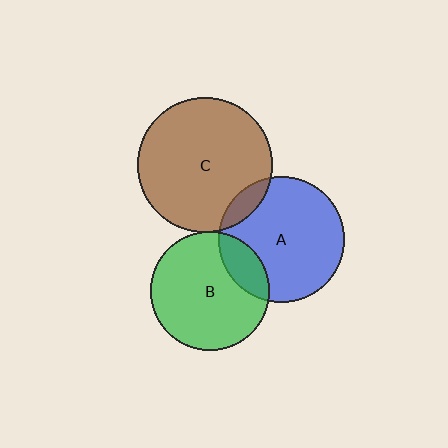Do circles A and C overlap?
Yes.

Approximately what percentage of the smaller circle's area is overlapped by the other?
Approximately 10%.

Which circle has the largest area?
Circle C (brown).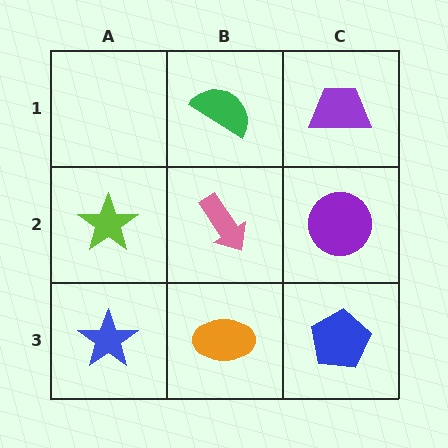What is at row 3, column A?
A blue star.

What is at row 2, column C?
A purple circle.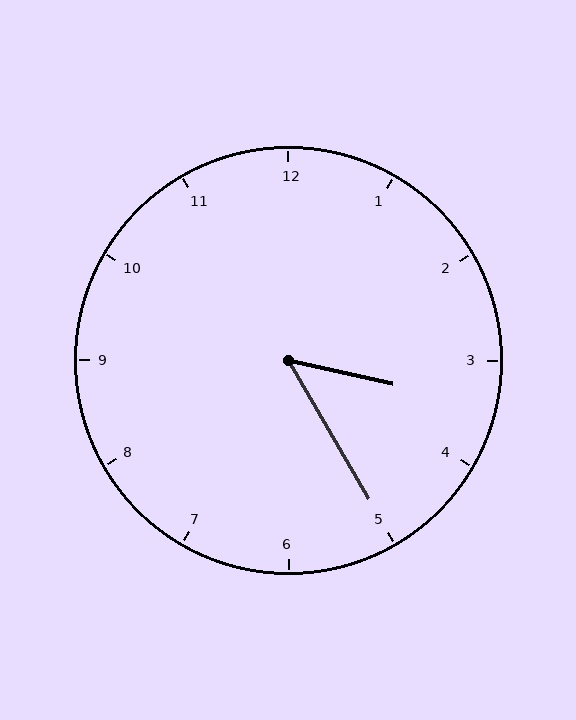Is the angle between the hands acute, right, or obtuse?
It is acute.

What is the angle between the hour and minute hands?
Approximately 48 degrees.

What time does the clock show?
3:25.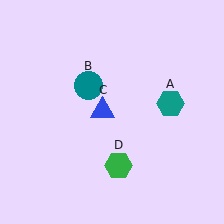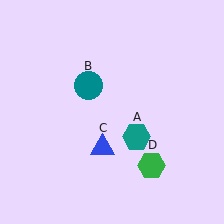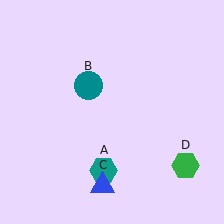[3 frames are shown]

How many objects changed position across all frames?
3 objects changed position: teal hexagon (object A), blue triangle (object C), green hexagon (object D).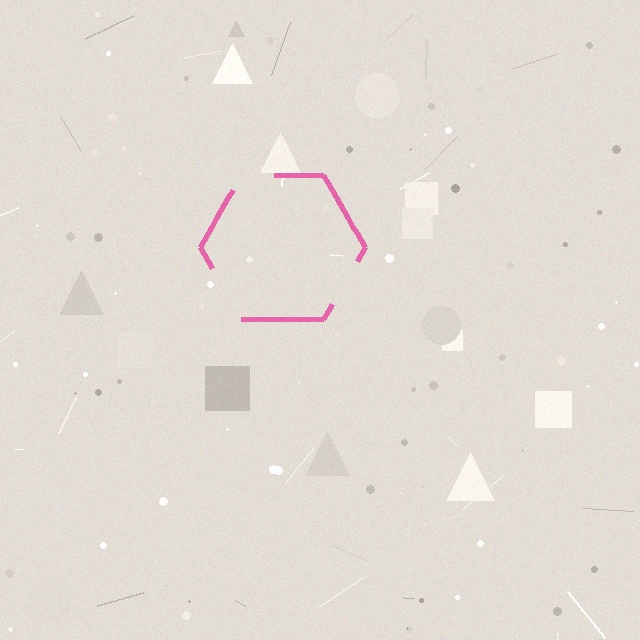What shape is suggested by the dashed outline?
The dashed outline suggests a hexagon.